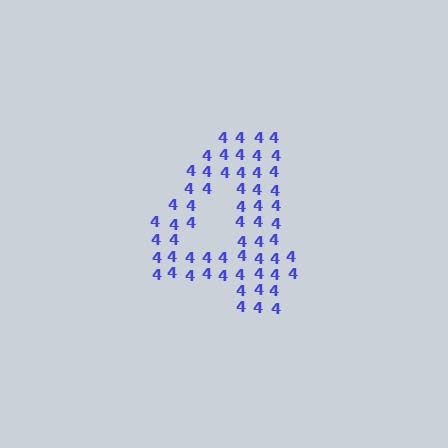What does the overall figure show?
The overall figure shows the digit 4.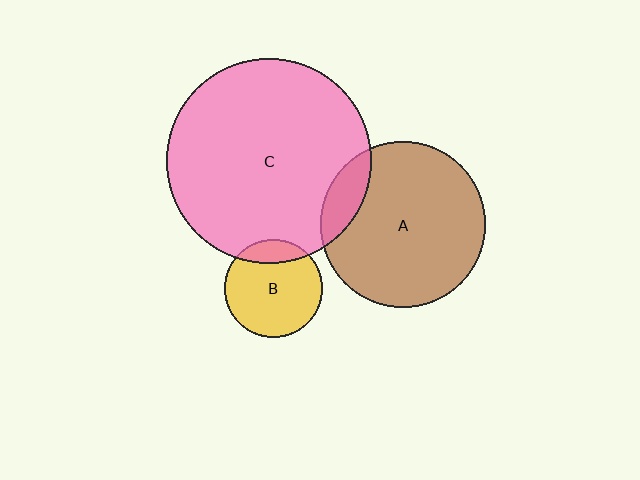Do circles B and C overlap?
Yes.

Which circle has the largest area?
Circle C (pink).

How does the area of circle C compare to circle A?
Approximately 1.5 times.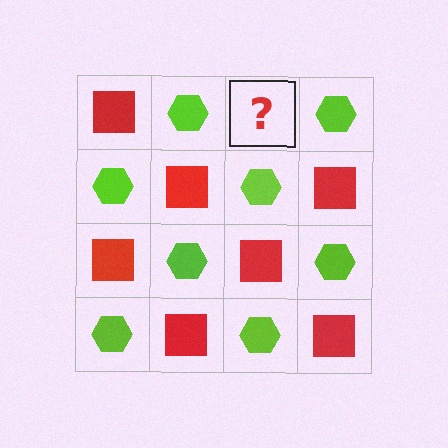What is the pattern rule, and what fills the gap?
The rule is that it alternates red square and lime hexagon in a checkerboard pattern. The gap should be filled with a red square.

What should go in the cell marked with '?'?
The missing cell should contain a red square.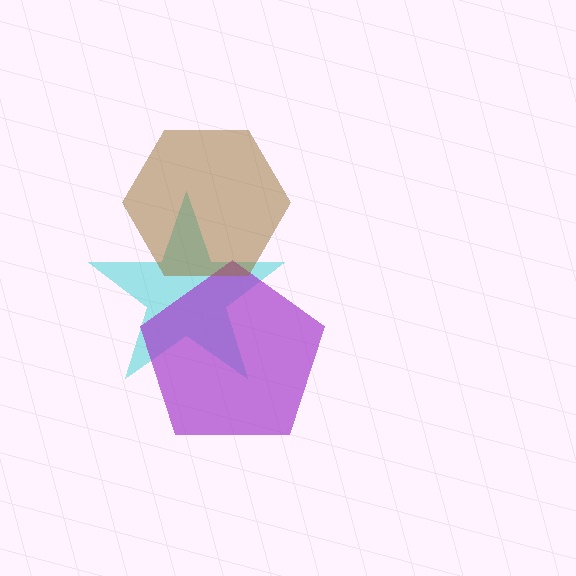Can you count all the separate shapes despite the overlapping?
Yes, there are 3 separate shapes.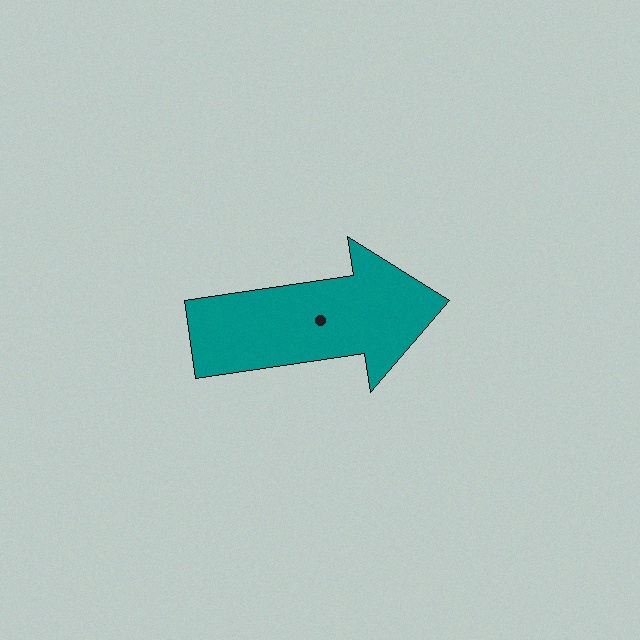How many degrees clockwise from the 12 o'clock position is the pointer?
Approximately 82 degrees.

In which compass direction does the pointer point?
East.